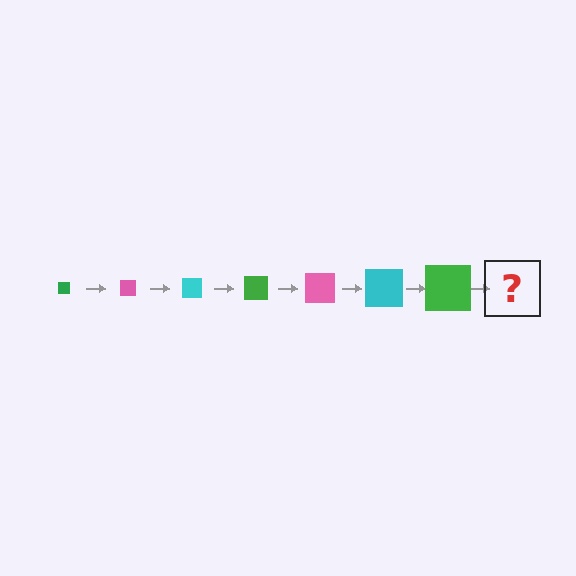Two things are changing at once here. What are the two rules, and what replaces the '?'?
The two rules are that the square grows larger each step and the color cycles through green, pink, and cyan. The '?' should be a pink square, larger than the previous one.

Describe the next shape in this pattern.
It should be a pink square, larger than the previous one.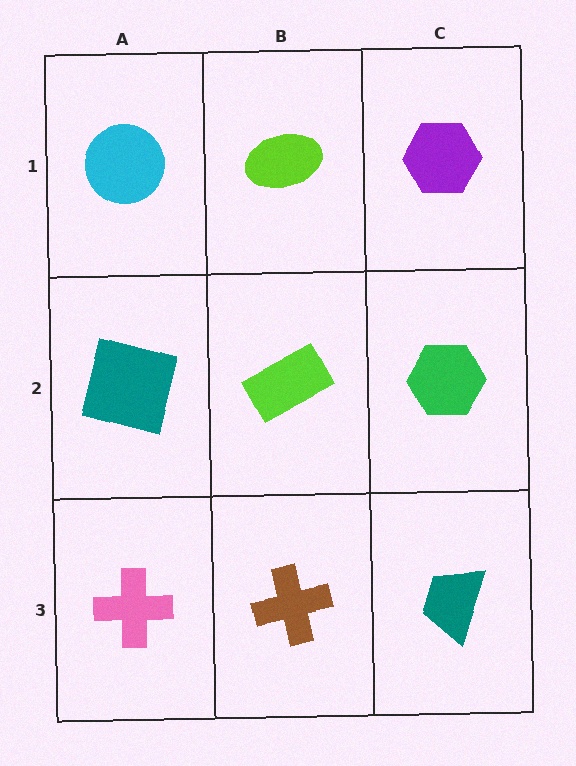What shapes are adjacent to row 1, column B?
A lime rectangle (row 2, column B), a cyan circle (row 1, column A), a purple hexagon (row 1, column C).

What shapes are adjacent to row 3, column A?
A teal square (row 2, column A), a brown cross (row 3, column B).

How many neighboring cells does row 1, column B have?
3.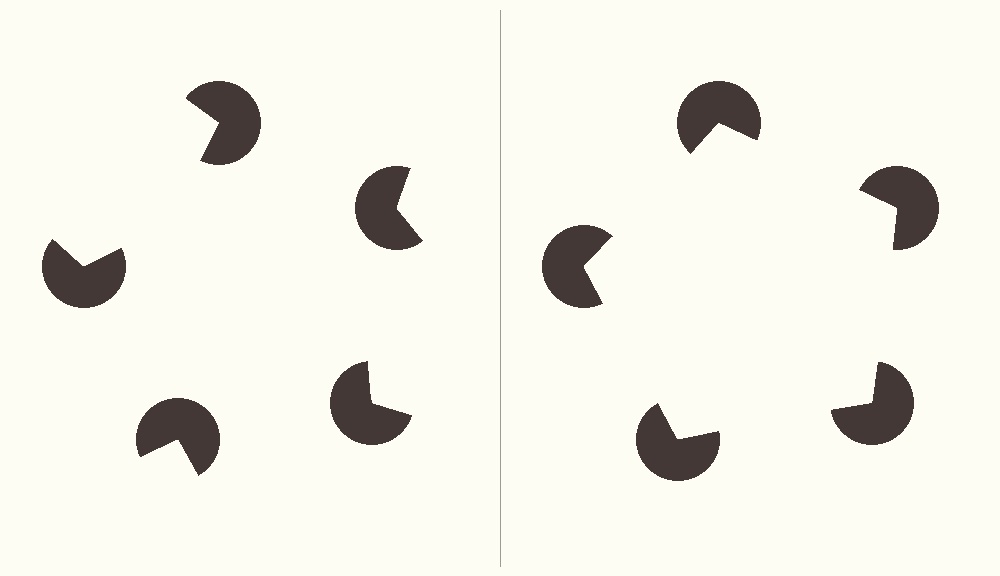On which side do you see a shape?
An illusory pentagon appears on the right side. On the left side the wedge cuts are rotated, so no coherent shape forms.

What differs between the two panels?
The pac-man discs are positioned identically on both sides; only the wedge orientations differ. On the right they align to a pentagon; on the left they are misaligned.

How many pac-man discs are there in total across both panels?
10 — 5 on each side.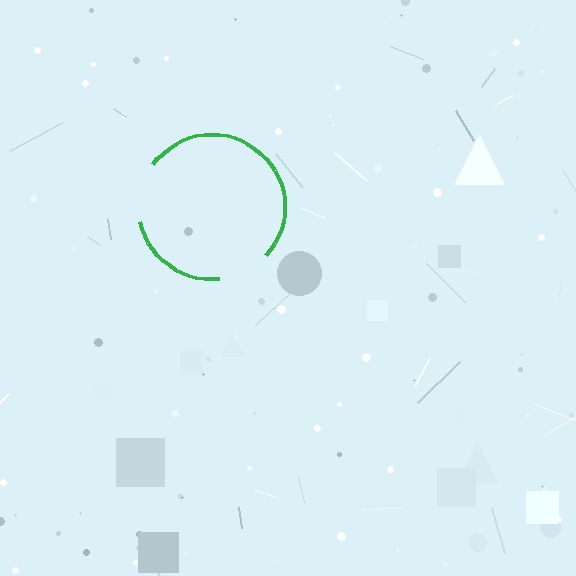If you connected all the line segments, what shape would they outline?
They would outline a circle.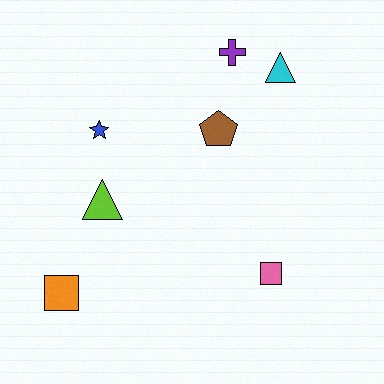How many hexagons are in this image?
There are no hexagons.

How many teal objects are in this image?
There are no teal objects.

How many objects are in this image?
There are 7 objects.